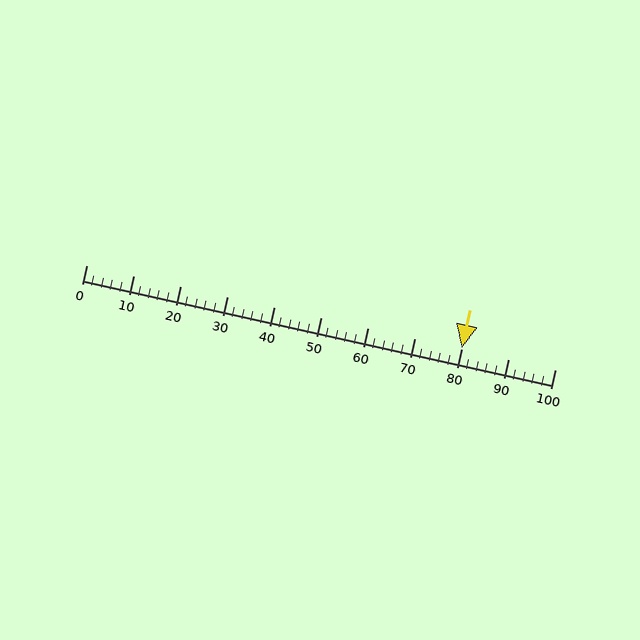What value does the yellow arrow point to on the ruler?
The yellow arrow points to approximately 80.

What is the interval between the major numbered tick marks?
The major tick marks are spaced 10 units apart.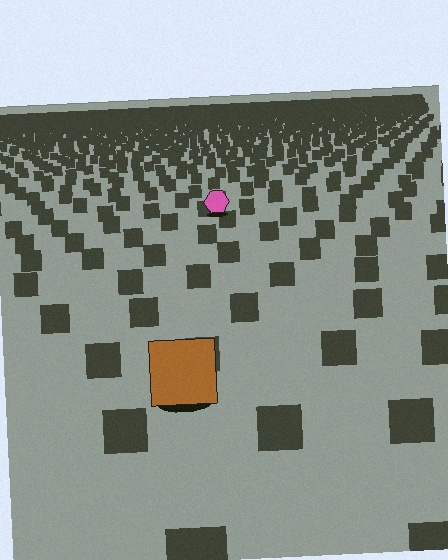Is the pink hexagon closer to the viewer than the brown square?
No. The brown square is closer — you can tell from the texture gradient: the ground texture is coarser near it.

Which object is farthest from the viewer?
The pink hexagon is farthest from the viewer. It appears smaller and the ground texture around it is denser.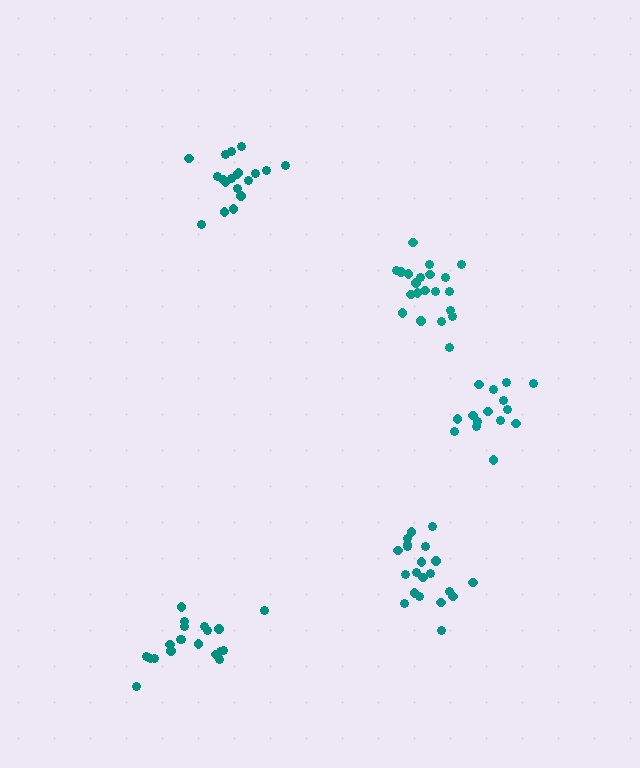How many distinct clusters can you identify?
There are 5 distinct clusters.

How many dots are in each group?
Group 1: 15 dots, Group 2: 20 dots, Group 3: 21 dots, Group 4: 21 dots, Group 5: 19 dots (96 total).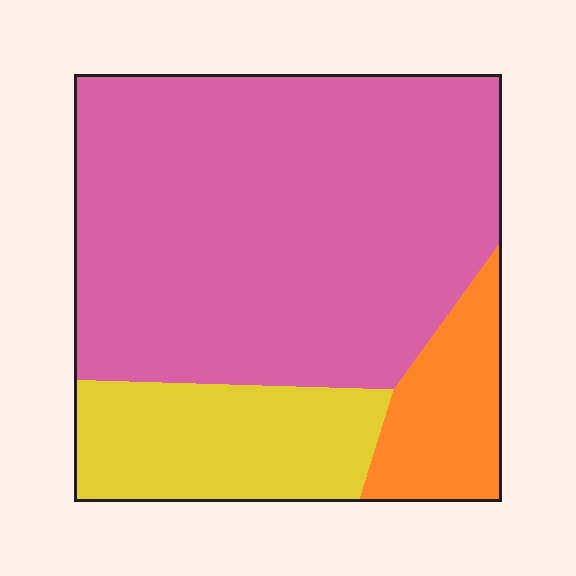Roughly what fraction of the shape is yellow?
Yellow covers 19% of the shape.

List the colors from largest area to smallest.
From largest to smallest: pink, yellow, orange.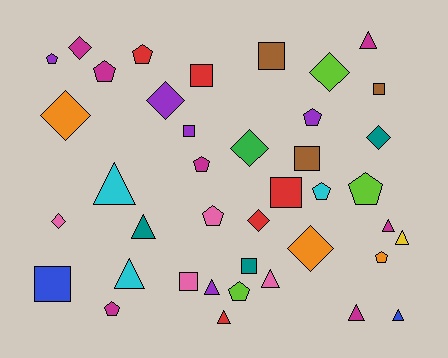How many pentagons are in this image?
There are 11 pentagons.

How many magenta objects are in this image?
There are 7 magenta objects.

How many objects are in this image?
There are 40 objects.